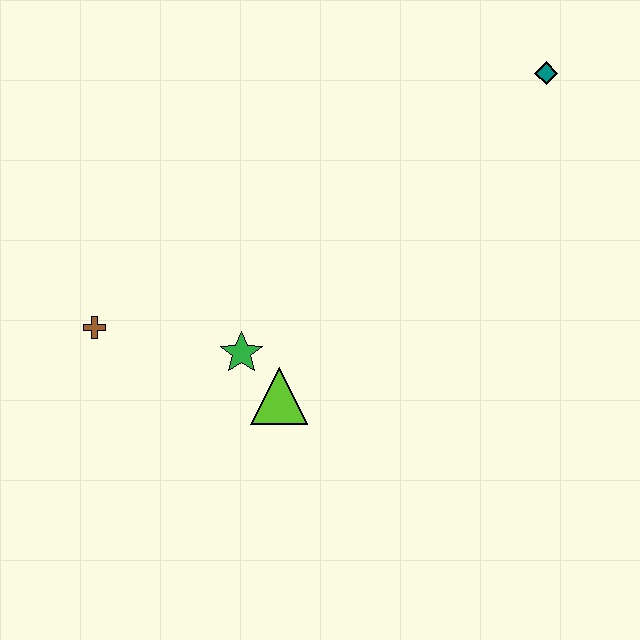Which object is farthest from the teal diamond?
The brown cross is farthest from the teal diamond.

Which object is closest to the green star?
The lime triangle is closest to the green star.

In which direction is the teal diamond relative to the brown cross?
The teal diamond is to the right of the brown cross.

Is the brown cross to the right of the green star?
No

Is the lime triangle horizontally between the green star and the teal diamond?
Yes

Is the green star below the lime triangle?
No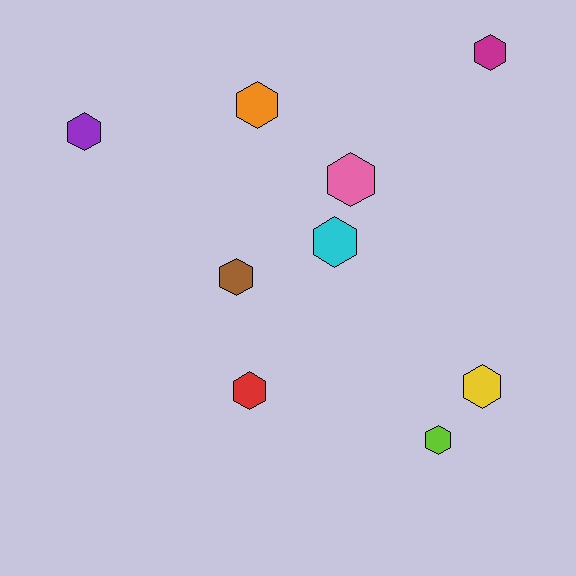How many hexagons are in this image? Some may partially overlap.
There are 9 hexagons.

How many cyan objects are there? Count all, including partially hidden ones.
There is 1 cyan object.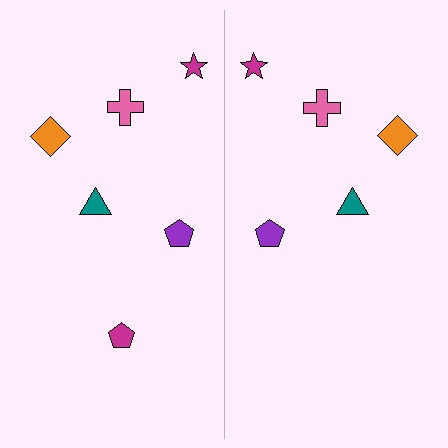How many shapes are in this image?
There are 11 shapes in this image.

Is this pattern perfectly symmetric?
No, the pattern is not perfectly symmetric. A magenta pentagon is missing from the right side.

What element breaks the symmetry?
A magenta pentagon is missing from the right side.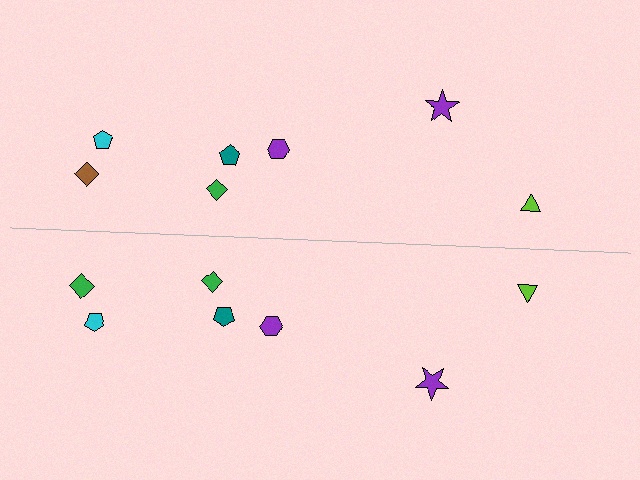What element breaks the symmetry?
The green diamond on the bottom side breaks the symmetry — its mirror counterpart is brown.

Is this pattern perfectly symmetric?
No, the pattern is not perfectly symmetric. The green diamond on the bottom side breaks the symmetry — its mirror counterpart is brown.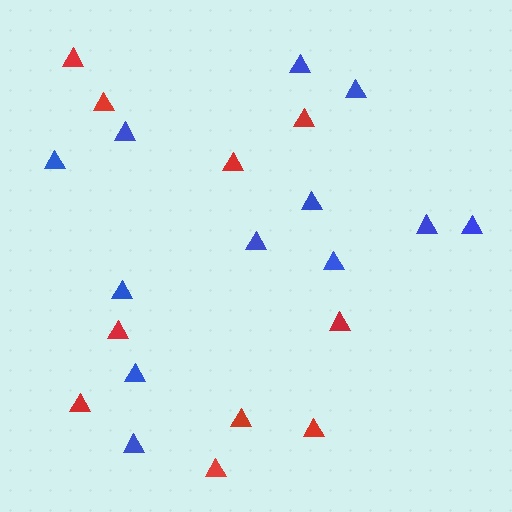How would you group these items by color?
There are 2 groups: one group of red triangles (10) and one group of blue triangles (12).